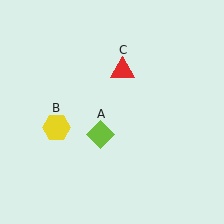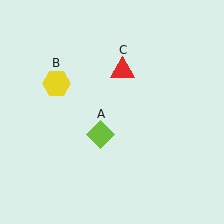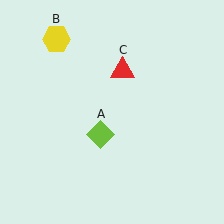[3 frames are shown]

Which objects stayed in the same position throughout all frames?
Lime diamond (object A) and red triangle (object C) remained stationary.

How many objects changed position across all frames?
1 object changed position: yellow hexagon (object B).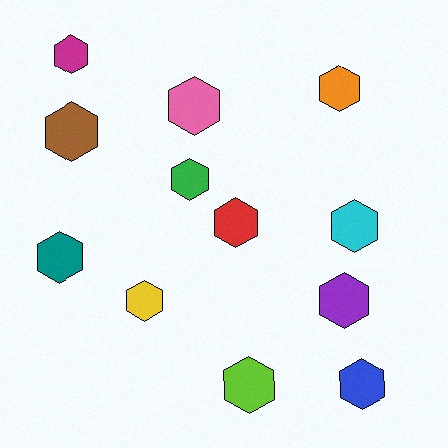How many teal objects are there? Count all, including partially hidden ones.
There is 1 teal object.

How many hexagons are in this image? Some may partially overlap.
There are 12 hexagons.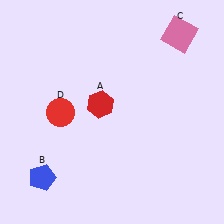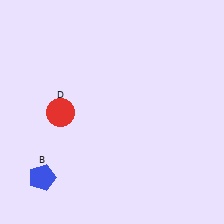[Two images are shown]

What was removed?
The pink square (C), the red hexagon (A) were removed in Image 2.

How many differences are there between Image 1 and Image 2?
There are 2 differences between the two images.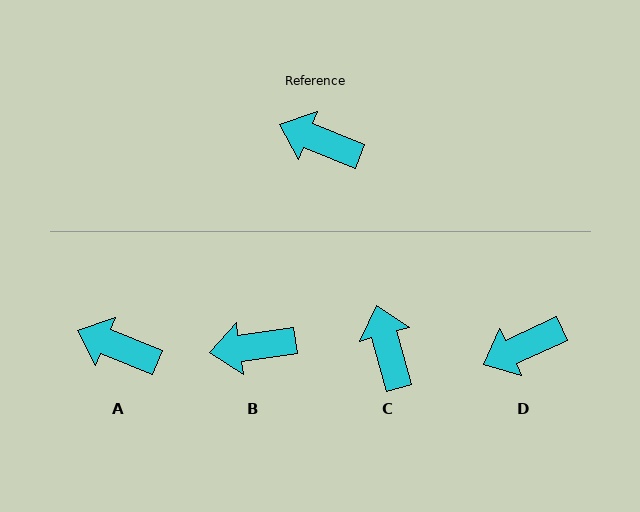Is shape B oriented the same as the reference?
No, it is off by about 30 degrees.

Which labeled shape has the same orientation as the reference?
A.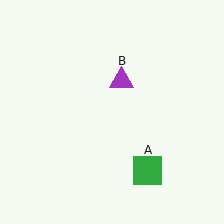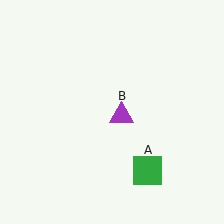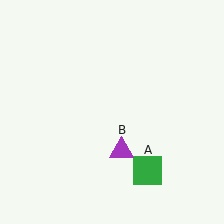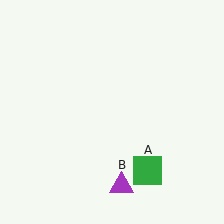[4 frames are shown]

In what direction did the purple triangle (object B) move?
The purple triangle (object B) moved down.